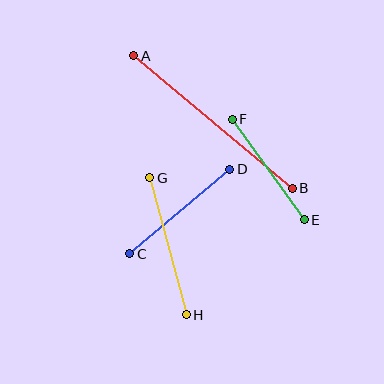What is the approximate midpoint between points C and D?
The midpoint is at approximately (180, 212) pixels.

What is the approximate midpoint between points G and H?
The midpoint is at approximately (168, 246) pixels.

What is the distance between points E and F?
The distance is approximately 123 pixels.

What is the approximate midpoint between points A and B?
The midpoint is at approximately (213, 122) pixels.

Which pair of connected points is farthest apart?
Points A and B are farthest apart.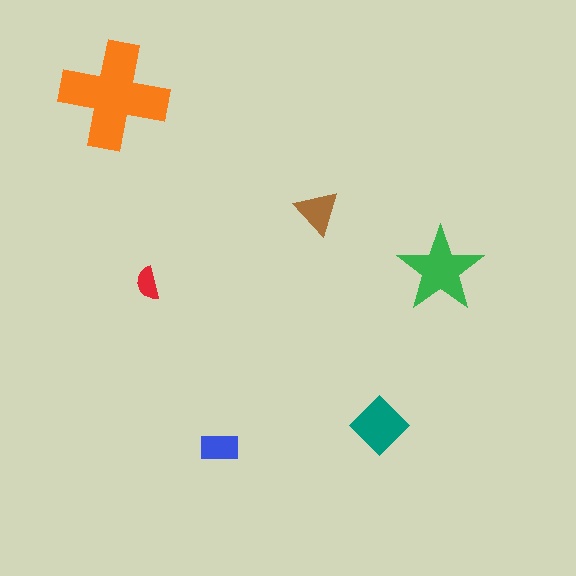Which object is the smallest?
The red semicircle.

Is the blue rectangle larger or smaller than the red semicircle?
Larger.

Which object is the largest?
The orange cross.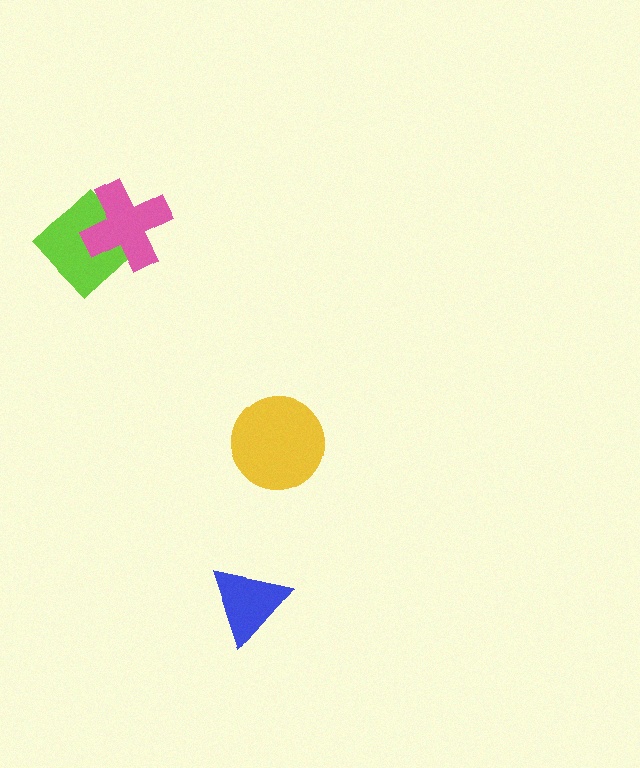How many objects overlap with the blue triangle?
0 objects overlap with the blue triangle.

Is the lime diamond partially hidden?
Yes, it is partially covered by another shape.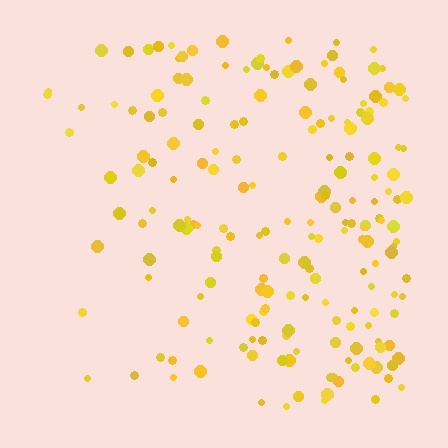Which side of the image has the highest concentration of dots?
The right.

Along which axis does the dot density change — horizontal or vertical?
Horizontal.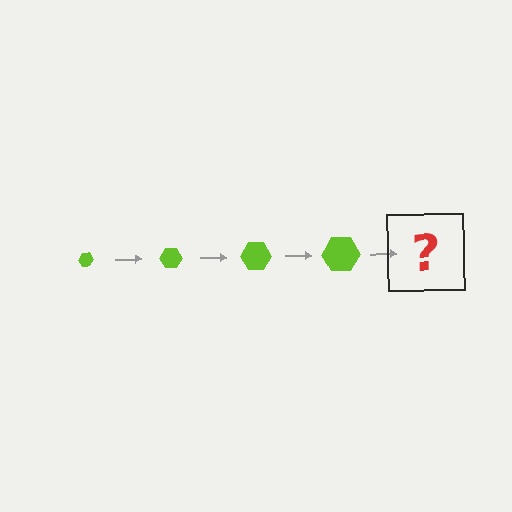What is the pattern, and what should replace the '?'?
The pattern is that the hexagon gets progressively larger each step. The '?' should be a lime hexagon, larger than the previous one.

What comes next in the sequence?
The next element should be a lime hexagon, larger than the previous one.